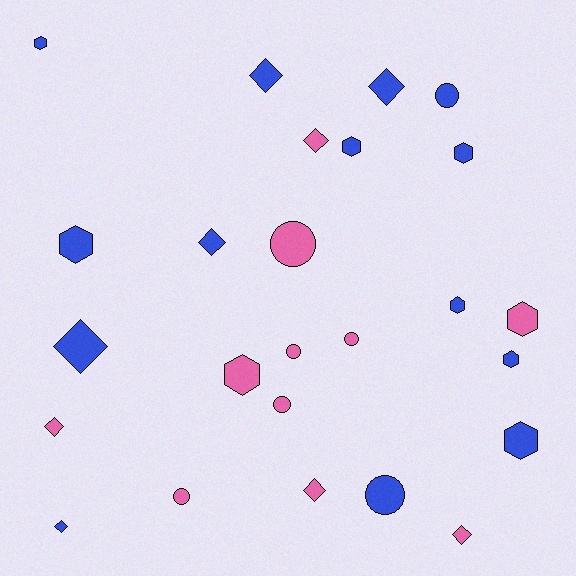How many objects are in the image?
There are 25 objects.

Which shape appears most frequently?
Diamond, with 9 objects.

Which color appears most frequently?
Blue, with 14 objects.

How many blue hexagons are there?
There are 7 blue hexagons.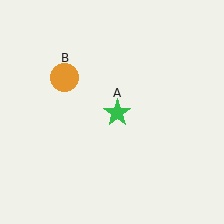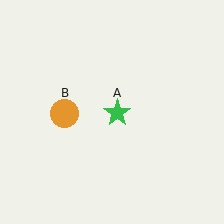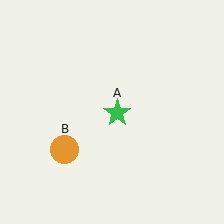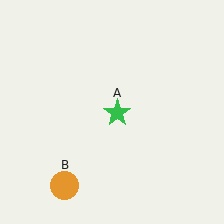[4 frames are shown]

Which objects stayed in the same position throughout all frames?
Green star (object A) remained stationary.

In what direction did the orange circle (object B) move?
The orange circle (object B) moved down.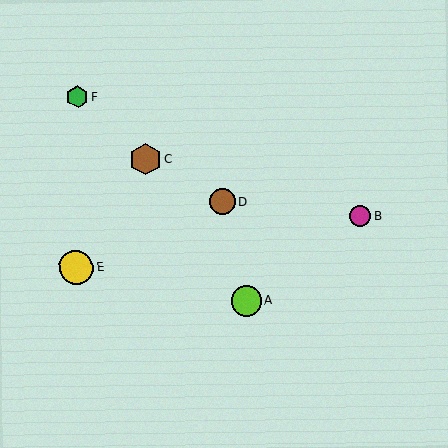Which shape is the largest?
The yellow circle (labeled E) is the largest.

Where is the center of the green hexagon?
The center of the green hexagon is at (78, 97).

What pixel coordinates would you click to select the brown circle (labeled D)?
Click at (222, 202) to select the brown circle D.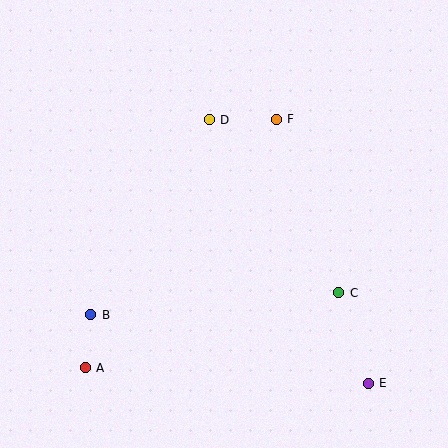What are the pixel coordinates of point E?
Point E is at (368, 383).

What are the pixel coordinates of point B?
Point B is at (91, 315).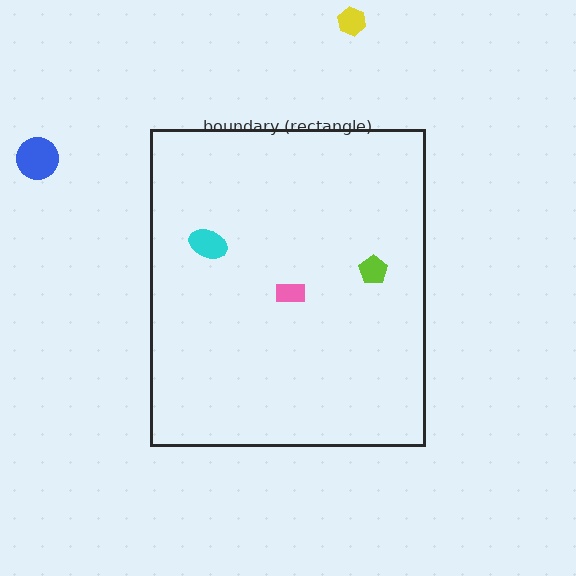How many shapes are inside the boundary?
3 inside, 2 outside.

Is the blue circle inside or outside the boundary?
Outside.